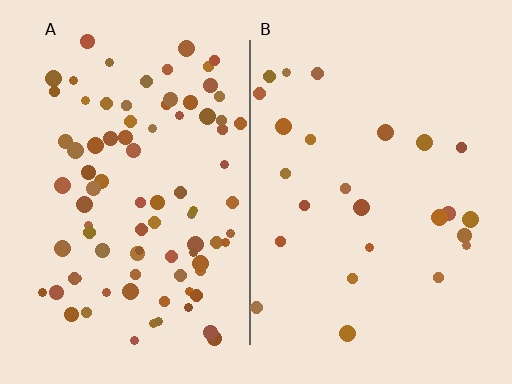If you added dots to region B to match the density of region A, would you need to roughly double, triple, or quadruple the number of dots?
Approximately triple.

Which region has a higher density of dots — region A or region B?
A (the left).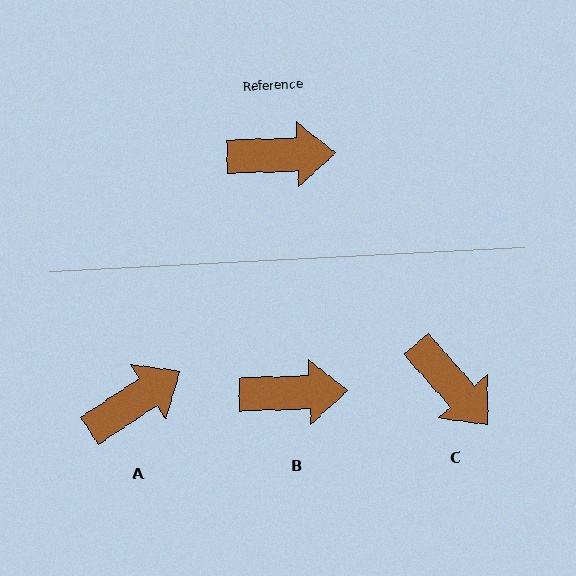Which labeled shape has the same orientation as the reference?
B.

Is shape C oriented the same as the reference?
No, it is off by about 51 degrees.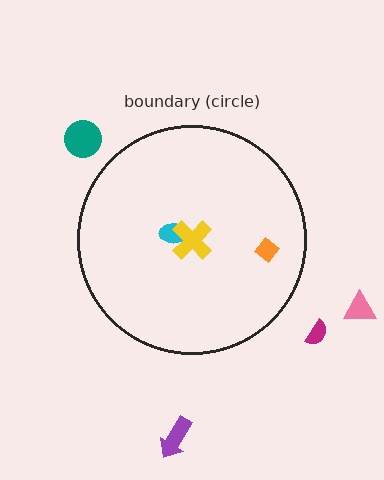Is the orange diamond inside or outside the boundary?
Inside.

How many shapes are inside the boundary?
3 inside, 4 outside.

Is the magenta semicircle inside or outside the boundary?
Outside.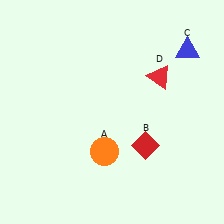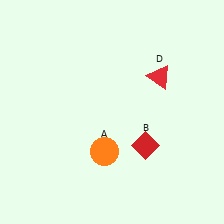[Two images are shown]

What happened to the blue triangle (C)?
The blue triangle (C) was removed in Image 2. It was in the top-right area of Image 1.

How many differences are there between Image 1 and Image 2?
There is 1 difference between the two images.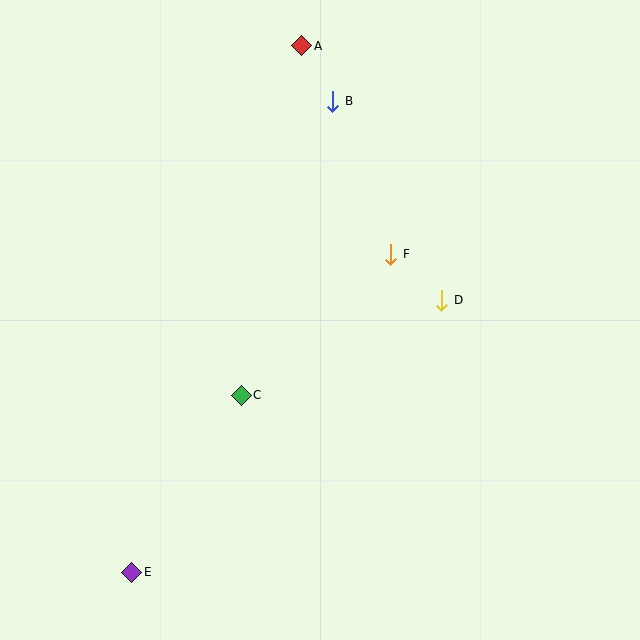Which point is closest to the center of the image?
Point F at (391, 254) is closest to the center.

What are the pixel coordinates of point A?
Point A is at (302, 46).